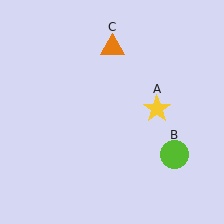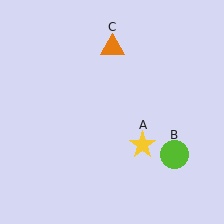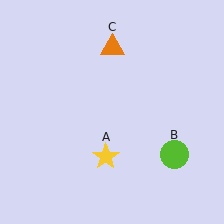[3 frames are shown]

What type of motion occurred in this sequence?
The yellow star (object A) rotated clockwise around the center of the scene.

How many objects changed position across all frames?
1 object changed position: yellow star (object A).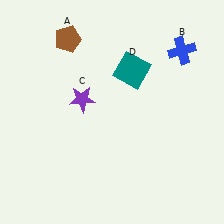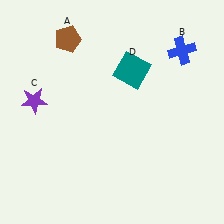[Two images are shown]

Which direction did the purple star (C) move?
The purple star (C) moved left.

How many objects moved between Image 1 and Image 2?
1 object moved between the two images.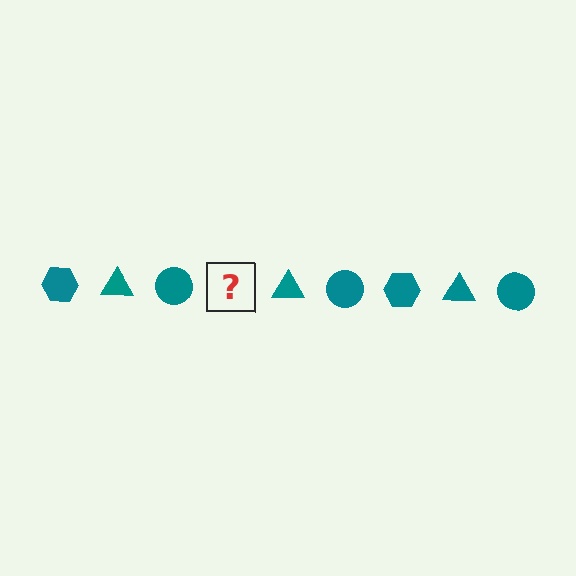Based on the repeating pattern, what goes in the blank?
The blank should be a teal hexagon.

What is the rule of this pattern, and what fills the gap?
The rule is that the pattern cycles through hexagon, triangle, circle shapes in teal. The gap should be filled with a teal hexagon.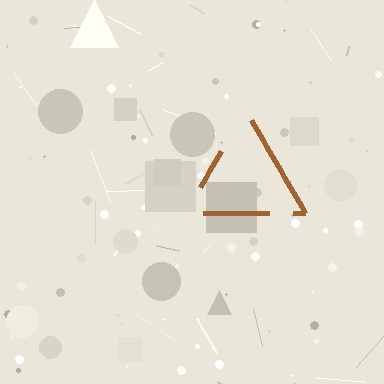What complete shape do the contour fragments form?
The contour fragments form a triangle.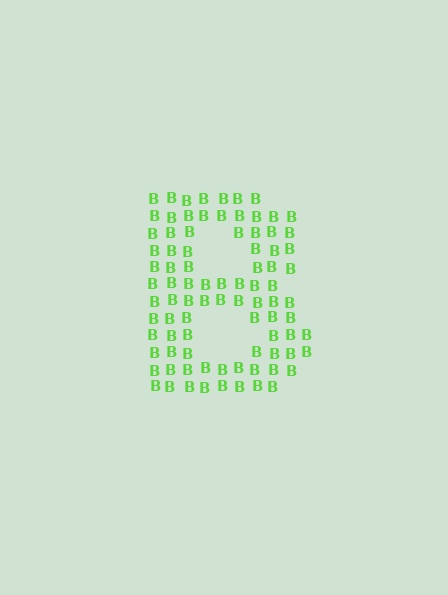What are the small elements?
The small elements are letter B's.